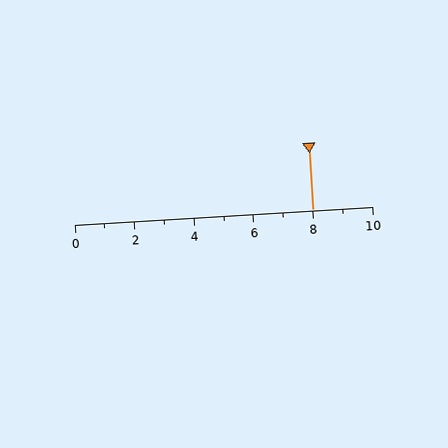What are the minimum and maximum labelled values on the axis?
The axis runs from 0 to 10.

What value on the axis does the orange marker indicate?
The marker indicates approximately 8.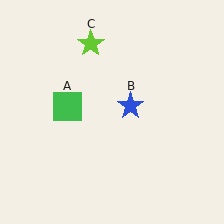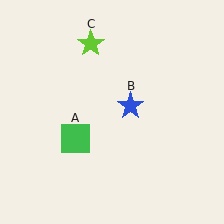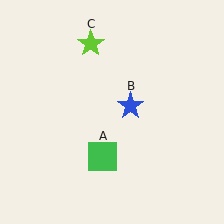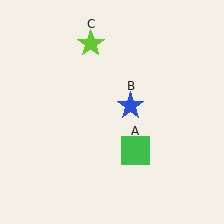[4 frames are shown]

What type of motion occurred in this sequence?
The green square (object A) rotated counterclockwise around the center of the scene.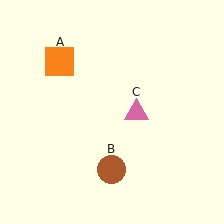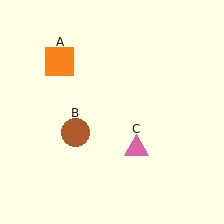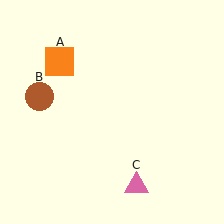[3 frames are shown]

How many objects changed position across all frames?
2 objects changed position: brown circle (object B), pink triangle (object C).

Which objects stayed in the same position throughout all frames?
Orange square (object A) remained stationary.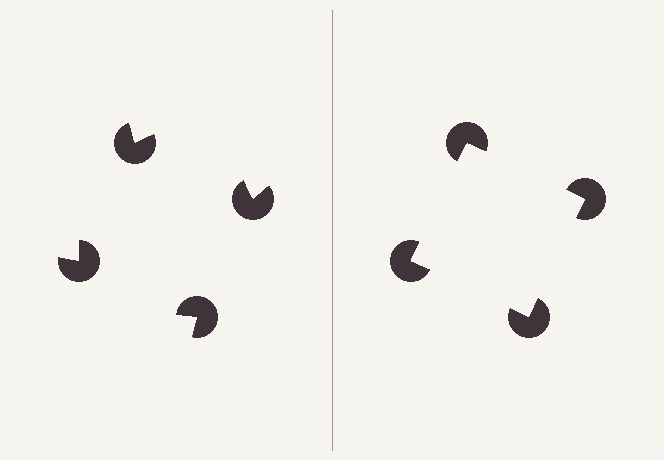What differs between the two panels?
The pac-man discs are positioned identically on both sides; only the wedge orientations differ. On the right they align to a square; on the left they are misaligned.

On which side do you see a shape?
An illusory square appears on the right side. On the left side the wedge cuts are rotated, so no coherent shape forms.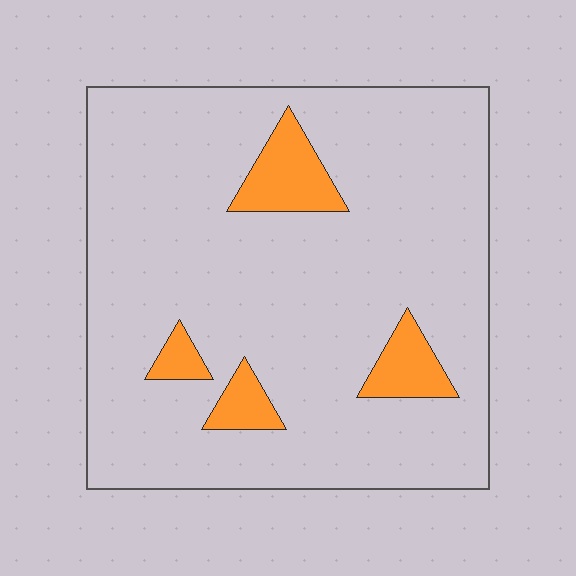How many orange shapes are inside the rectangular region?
4.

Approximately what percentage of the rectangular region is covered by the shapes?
Approximately 10%.